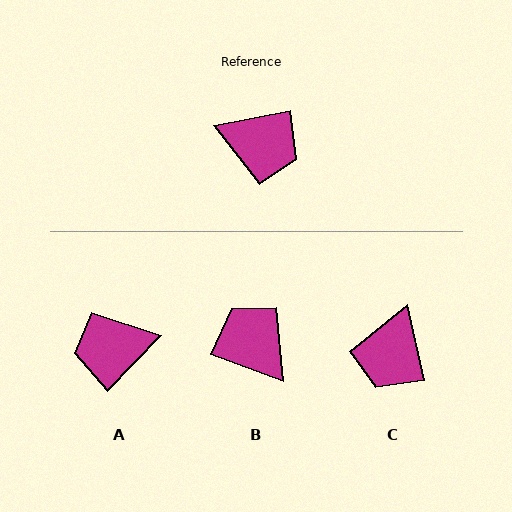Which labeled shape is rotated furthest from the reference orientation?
B, about 148 degrees away.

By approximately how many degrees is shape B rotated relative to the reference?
Approximately 148 degrees counter-clockwise.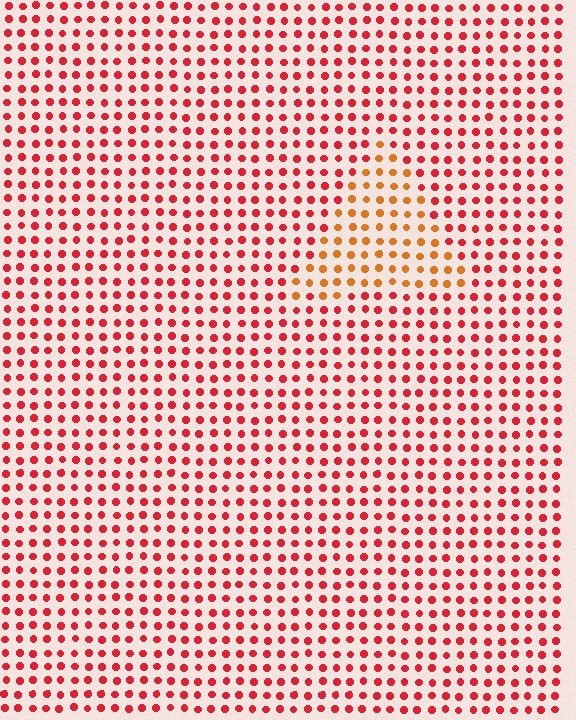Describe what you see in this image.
The image is filled with small red elements in a uniform arrangement. A triangle-shaped region is visible where the elements are tinted to a slightly different hue, forming a subtle color boundary.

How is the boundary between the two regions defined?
The boundary is defined purely by a slight shift in hue (about 34 degrees). Spacing, size, and orientation are identical on both sides.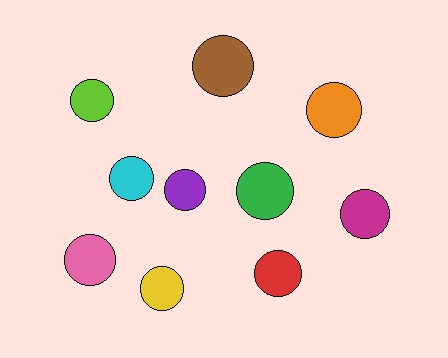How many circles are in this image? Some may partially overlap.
There are 10 circles.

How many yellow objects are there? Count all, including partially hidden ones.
There is 1 yellow object.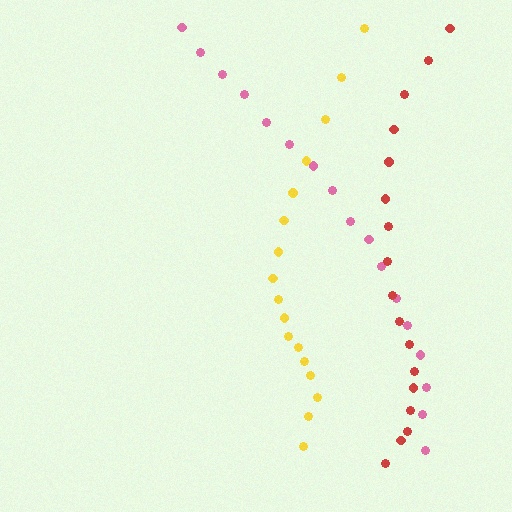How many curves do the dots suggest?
There are 3 distinct paths.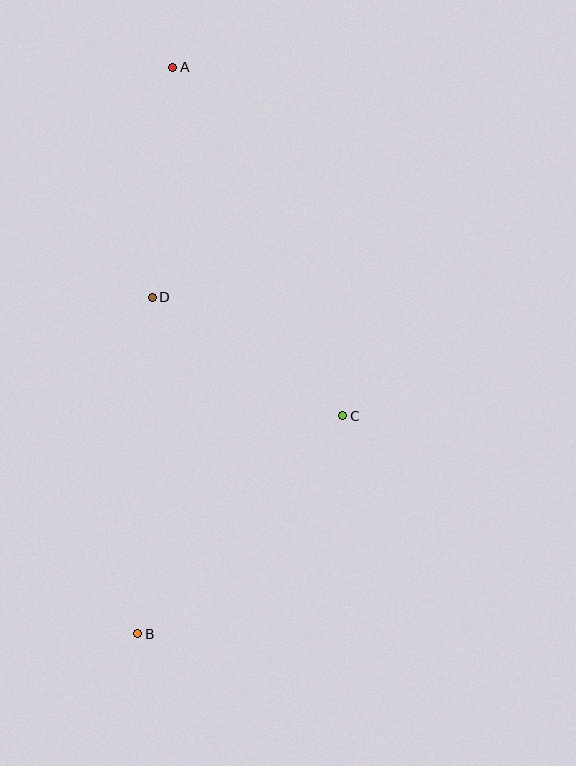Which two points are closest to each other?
Points C and D are closest to each other.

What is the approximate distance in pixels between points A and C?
The distance between A and C is approximately 388 pixels.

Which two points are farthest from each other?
Points A and B are farthest from each other.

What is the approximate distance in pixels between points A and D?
The distance between A and D is approximately 231 pixels.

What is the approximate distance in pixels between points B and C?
The distance between B and C is approximately 299 pixels.